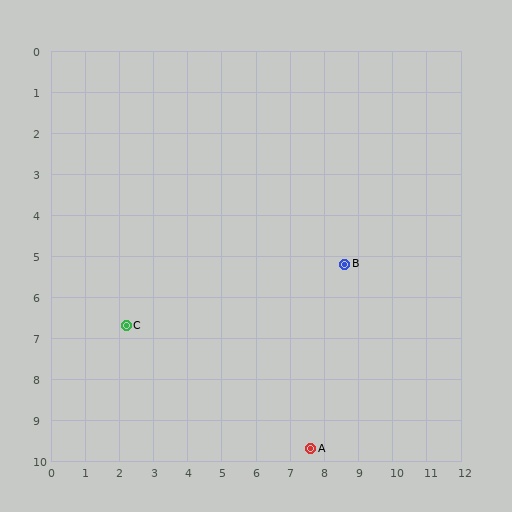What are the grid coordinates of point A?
Point A is at approximately (7.6, 9.7).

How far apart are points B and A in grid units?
Points B and A are about 4.6 grid units apart.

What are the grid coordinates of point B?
Point B is at approximately (8.6, 5.2).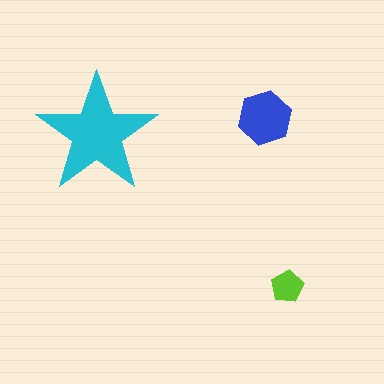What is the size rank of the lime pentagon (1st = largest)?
3rd.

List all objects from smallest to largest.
The lime pentagon, the blue hexagon, the cyan star.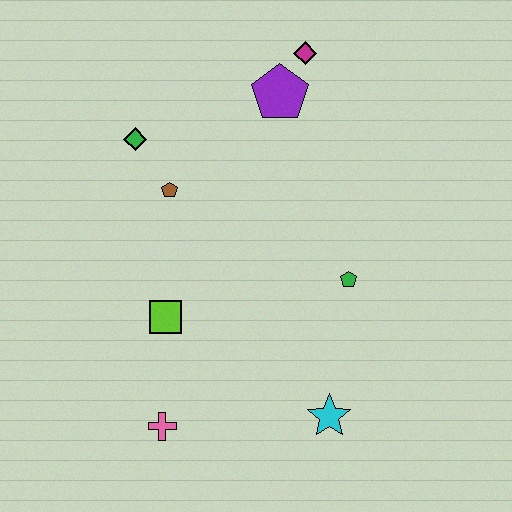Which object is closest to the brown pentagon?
The green diamond is closest to the brown pentagon.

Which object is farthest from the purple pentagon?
The pink cross is farthest from the purple pentagon.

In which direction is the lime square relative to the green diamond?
The lime square is below the green diamond.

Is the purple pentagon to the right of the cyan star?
No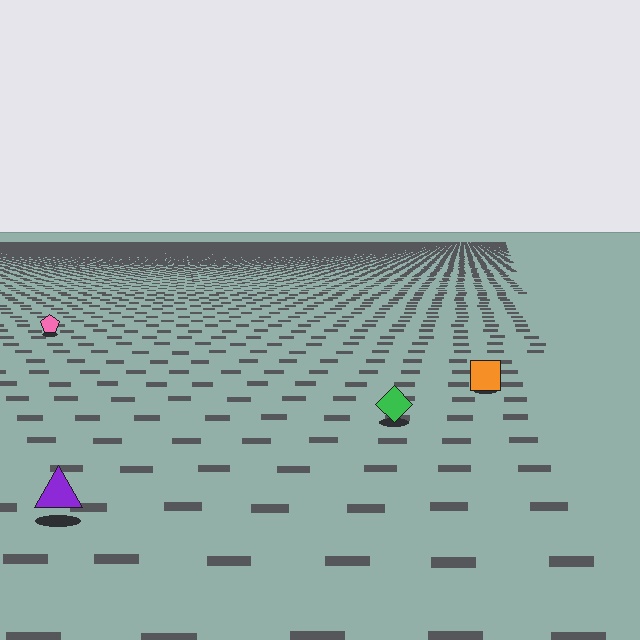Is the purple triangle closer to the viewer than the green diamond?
Yes. The purple triangle is closer — you can tell from the texture gradient: the ground texture is coarser near it.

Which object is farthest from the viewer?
The pink pentagon is farthest from the viewer. It appears smaller and the ground texture around it is denser.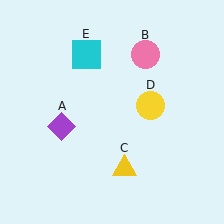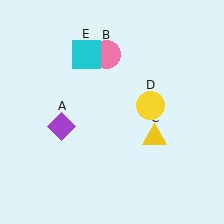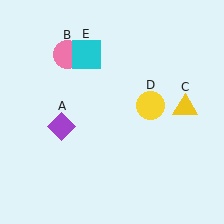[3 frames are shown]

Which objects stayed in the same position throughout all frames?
Purple diamond (object A) and yellow circle (object D) and cyan square (object E) remained stationary.